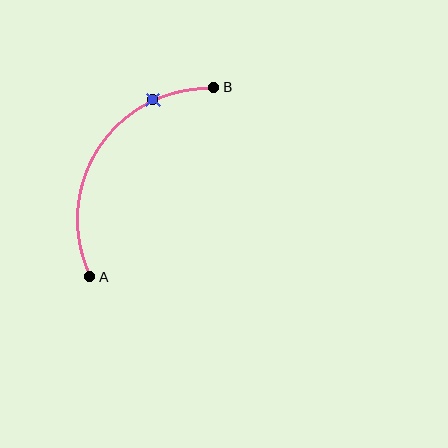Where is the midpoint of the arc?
The arc midpoint is the point on the curve farthest from the straight line joining A and B. It sits to the left of that line.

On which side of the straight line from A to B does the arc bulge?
The arc bulges to the left of the straight line connecting A and B.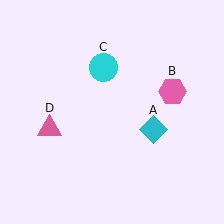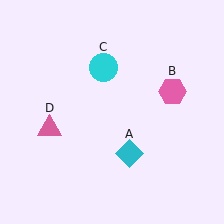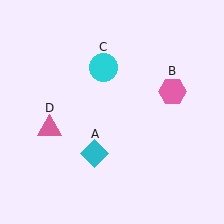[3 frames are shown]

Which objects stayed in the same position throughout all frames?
Pink hexagon (object B) and cyan circle (object C) and pink triangle (object D) remained stationary.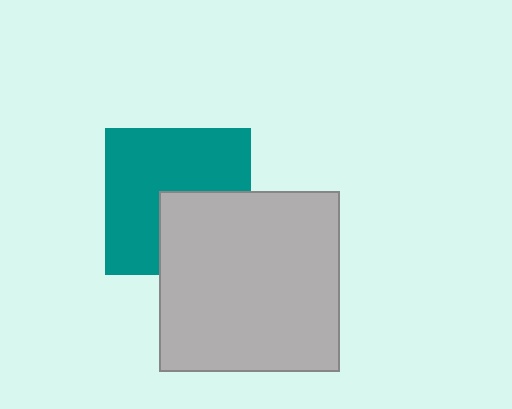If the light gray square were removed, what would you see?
You would see the complete teal square.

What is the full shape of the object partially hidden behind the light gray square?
The partially hidden object is a teal square.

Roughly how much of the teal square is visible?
About half of it is visible (roughly 64%).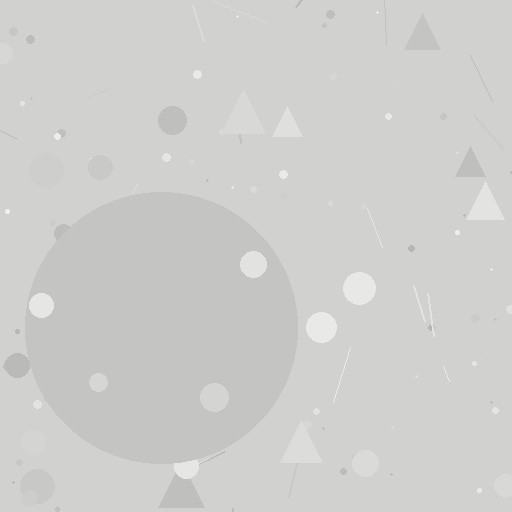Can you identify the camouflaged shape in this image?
The camouflaged shape is a circle.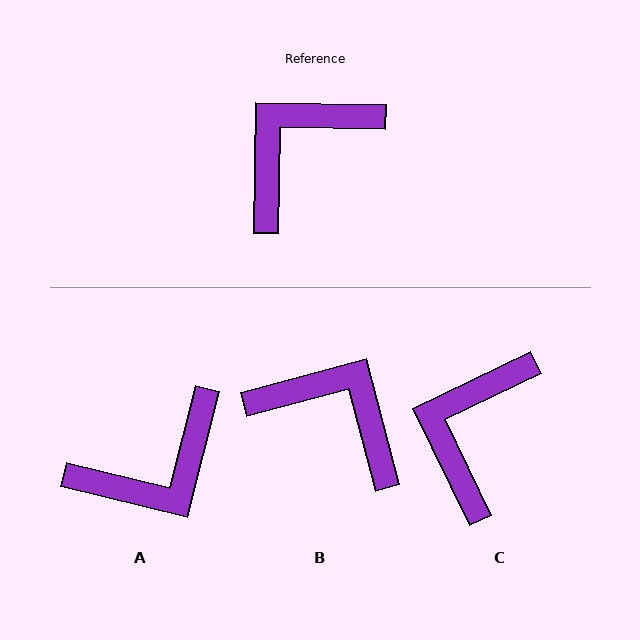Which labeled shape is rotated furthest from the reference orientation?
A, about 167 degrees away.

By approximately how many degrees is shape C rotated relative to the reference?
Approximately 27 degrees counter-clockwise.